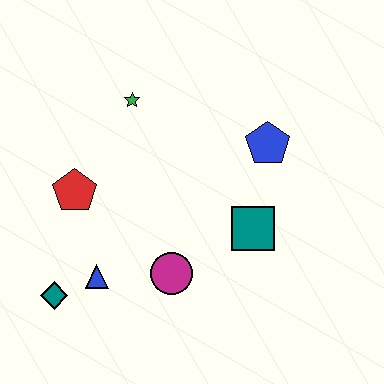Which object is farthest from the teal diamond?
The blue pentagon is farthest from the teal diamond.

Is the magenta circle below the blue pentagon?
Yes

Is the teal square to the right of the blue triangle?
Yes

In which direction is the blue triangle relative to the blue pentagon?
The blue triangle is to the left of the blue pentagon.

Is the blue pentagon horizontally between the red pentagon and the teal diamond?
No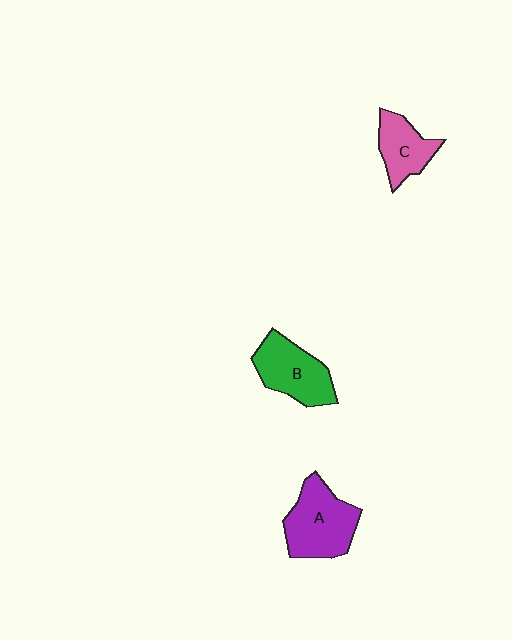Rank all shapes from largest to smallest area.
From largest to smallest: A (purple), B (green), C (pink).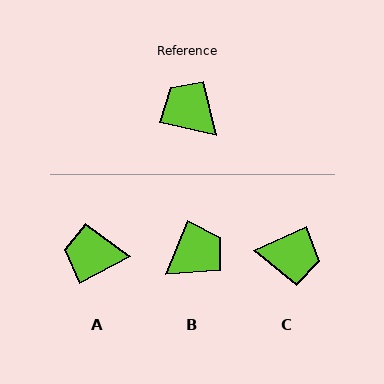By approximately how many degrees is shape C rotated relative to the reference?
Approximately 143 degrees clockwise.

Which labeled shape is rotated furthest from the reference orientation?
C, about 143 degrees away.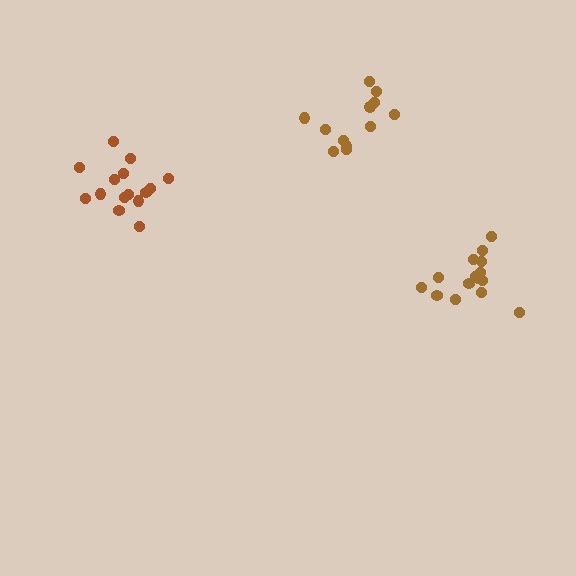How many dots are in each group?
Group 1: 15 dots, Group 2: 15 dots, Group 3: 12 dots (42 total).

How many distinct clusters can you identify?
There are 3 distinct clusters.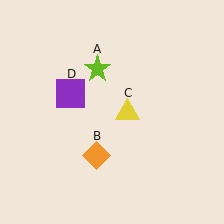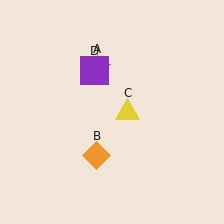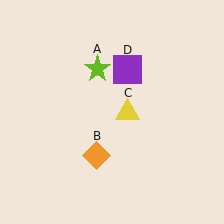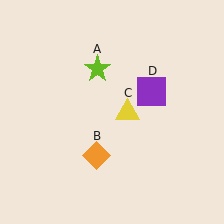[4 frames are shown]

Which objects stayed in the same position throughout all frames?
Lime star (object A) and orange diamond (object B) and yellow triangle (object C) remained stationary.